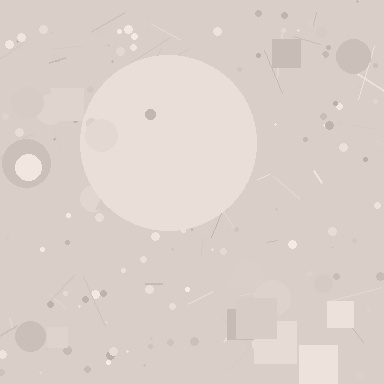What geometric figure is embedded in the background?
A circle is embedded in the background.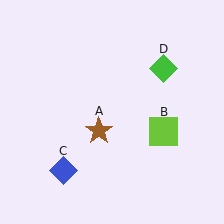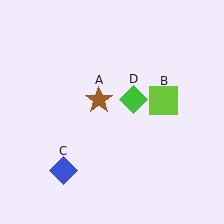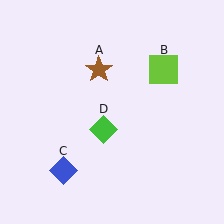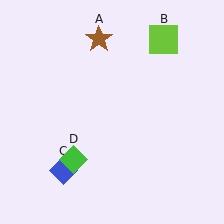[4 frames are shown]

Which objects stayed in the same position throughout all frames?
Blue diamond (object C) remained stationary.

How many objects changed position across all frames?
3 objects changed position: brown star (object A), lime square (object B), green diamond (object D).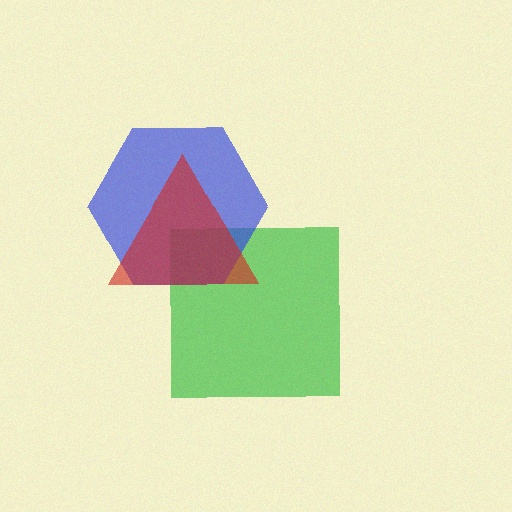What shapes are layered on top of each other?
The layered shapes are: a green square, a blue hexagon, a red triangle.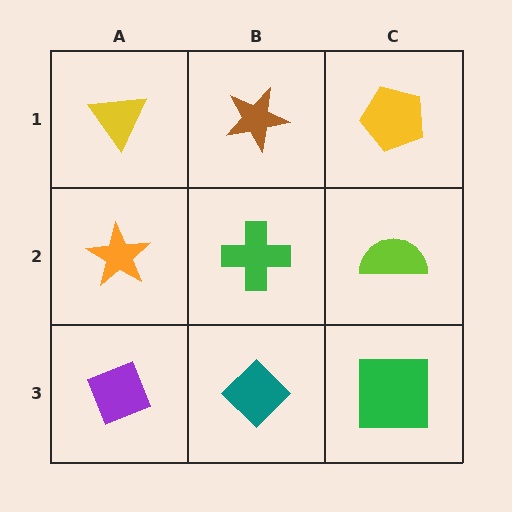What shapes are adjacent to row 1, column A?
An orange star (row 2, column A), a brown star (row 1, column B).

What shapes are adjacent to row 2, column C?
A yellow pentagon (row 1, column C), a green square (row 3, column C), a green cross (row 2, column B).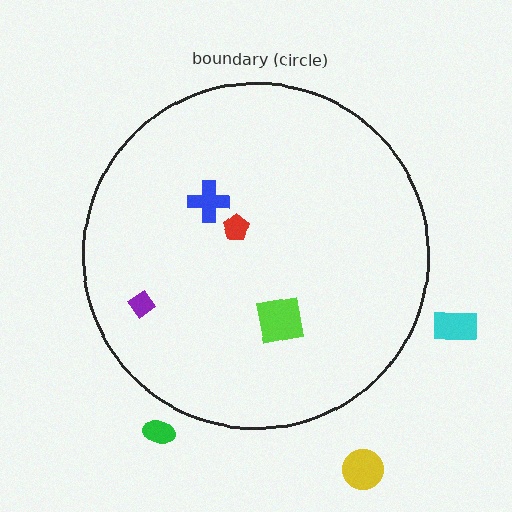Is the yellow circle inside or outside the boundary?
Outside.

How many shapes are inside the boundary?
4 inside, 3 outside.